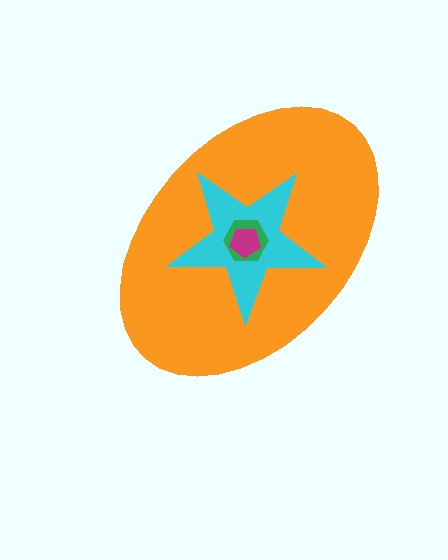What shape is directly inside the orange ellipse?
The cyan star.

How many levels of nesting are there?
4.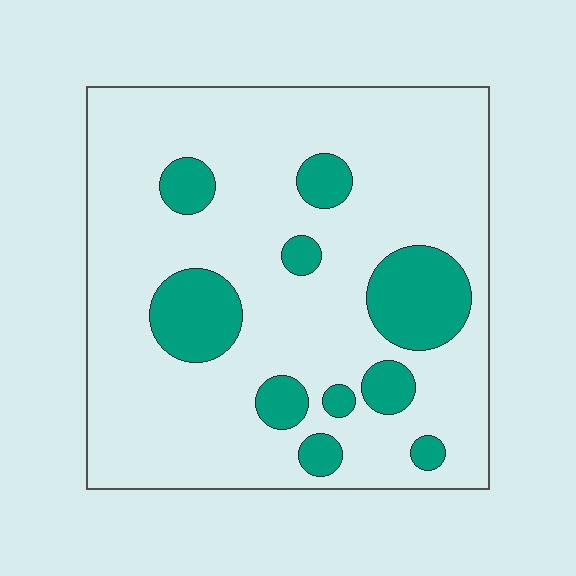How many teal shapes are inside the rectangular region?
10.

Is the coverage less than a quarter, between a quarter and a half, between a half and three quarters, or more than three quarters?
Less than a quarter.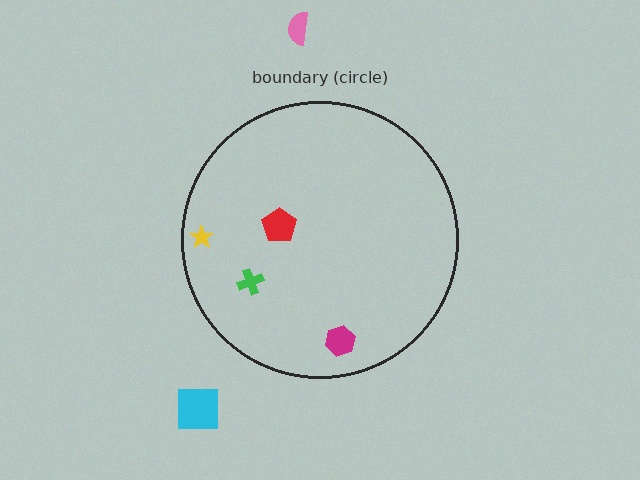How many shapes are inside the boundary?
4 inside, 2 outside.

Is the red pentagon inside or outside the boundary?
Inside.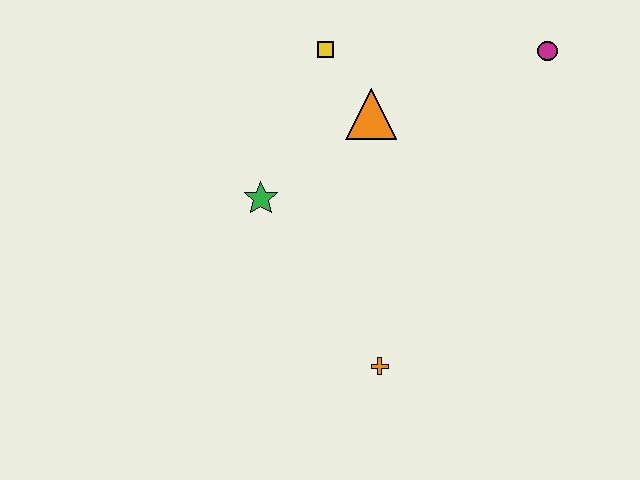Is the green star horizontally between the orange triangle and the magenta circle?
No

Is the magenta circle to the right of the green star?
Yes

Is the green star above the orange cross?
Yes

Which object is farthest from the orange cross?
The magenta circle is farthest from the orange cross.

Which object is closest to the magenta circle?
The orange triangle is closest to the magenta circle.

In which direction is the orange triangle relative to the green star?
The orange triangle is to the right of the green star.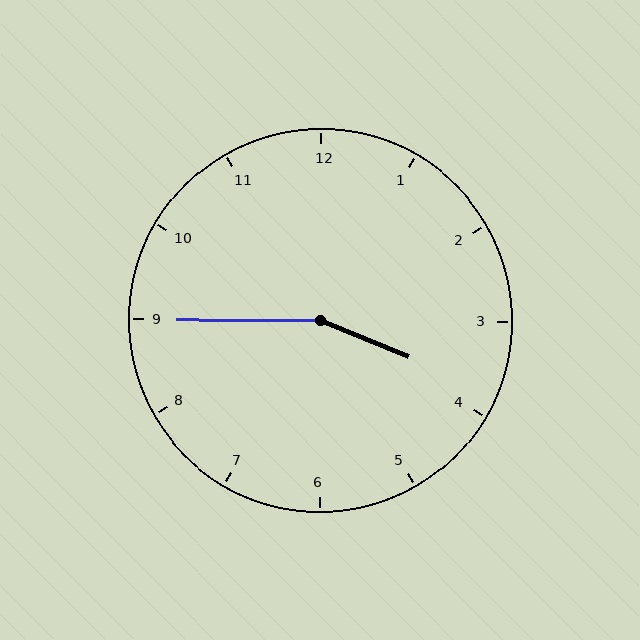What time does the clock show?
3:45.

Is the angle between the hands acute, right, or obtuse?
It is obtuse.